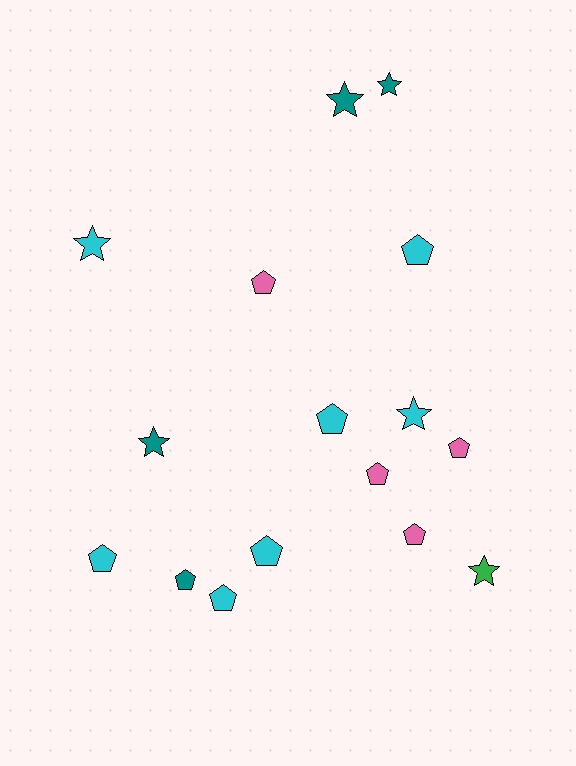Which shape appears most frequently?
Pentagon, with 10 objects.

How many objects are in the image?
There are 16 objects.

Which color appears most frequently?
Cyan, with 7 objects.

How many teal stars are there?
There are 3 teal stars.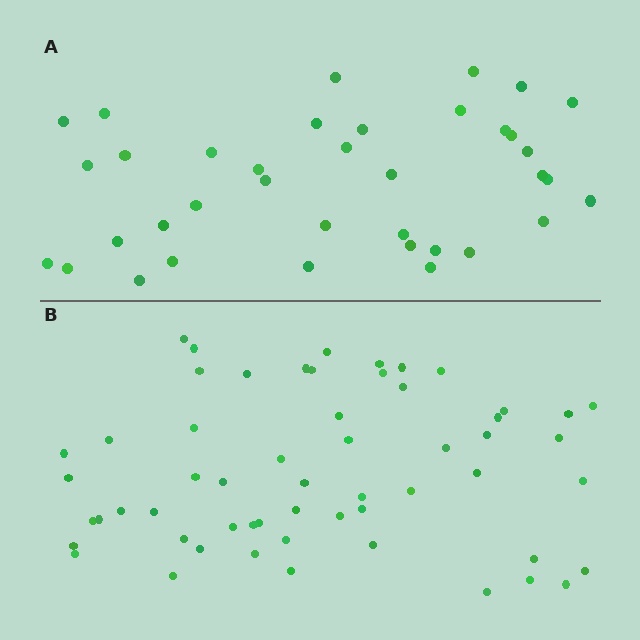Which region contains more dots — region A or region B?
Region B (the bottom region) has more dots.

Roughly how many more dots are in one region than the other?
Region B has approximately 20 more dots than region A.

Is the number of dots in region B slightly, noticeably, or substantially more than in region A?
Region B has substantially more. The ratio is roughly 1.5 to 1.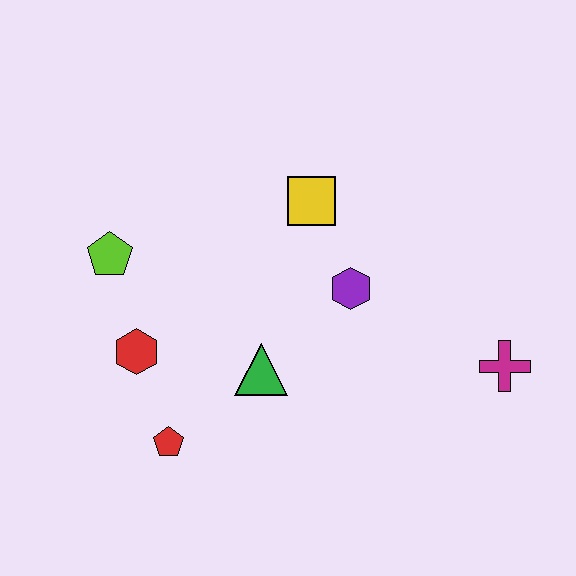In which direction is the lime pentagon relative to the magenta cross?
The lime pentagon is to the left of the magenta cross.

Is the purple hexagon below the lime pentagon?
Yes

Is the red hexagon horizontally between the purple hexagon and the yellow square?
No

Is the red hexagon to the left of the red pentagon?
Yes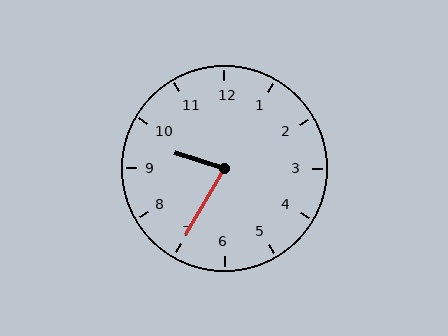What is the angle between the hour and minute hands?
Approximately 78 degrees.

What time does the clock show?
9:35.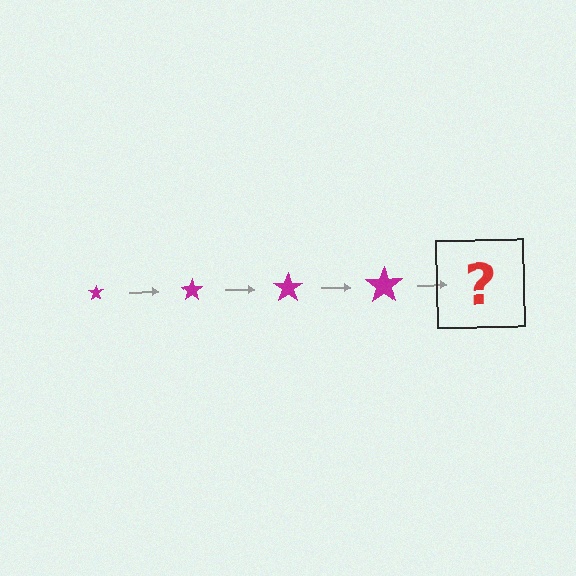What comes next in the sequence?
The next element should be a magenta star, larger than the previous one.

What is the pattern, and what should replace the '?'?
The pattern is that the star gets progressively larger each step. The '?' should be a magenta star, larger than the previous one.